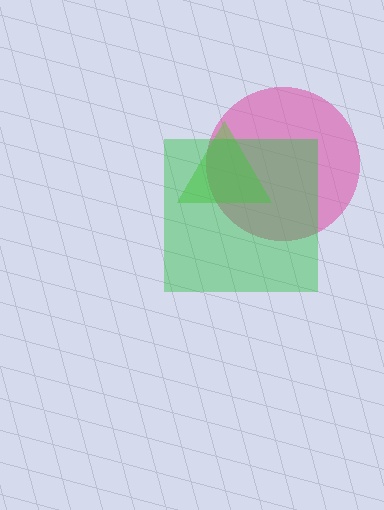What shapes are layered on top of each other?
The layered shapes are: a pink circle, a lime triangle, a green square.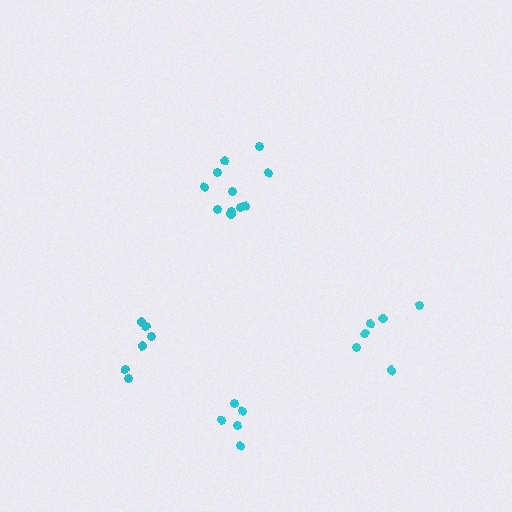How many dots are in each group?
Group 1: 6 dots, Group 2: 11 dots, Group 3: 6 dots, Group 4: 5 dots (28 total).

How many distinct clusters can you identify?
There are 4 distinct clusters.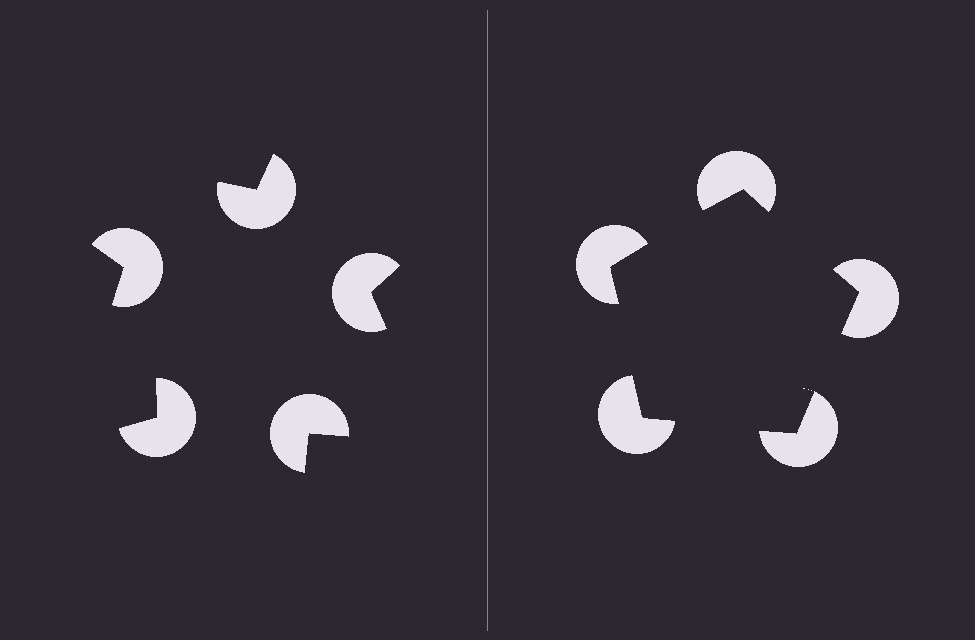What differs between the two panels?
The pac-man discs are positioned identically on both sides; only the wedge orientations differ. On the right they align to a pentagon; on the left they are misaligned.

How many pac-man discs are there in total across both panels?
10 — 5 on each side.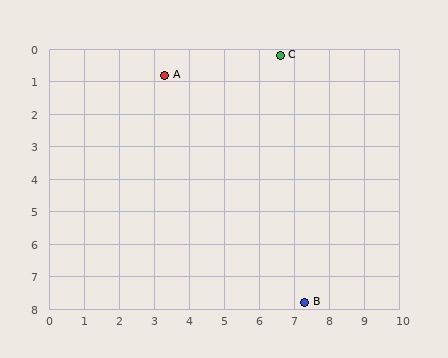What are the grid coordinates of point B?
Point B is at approximately (7.3, 7.8).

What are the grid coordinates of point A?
Point A is at approximately (3.3, 0.8).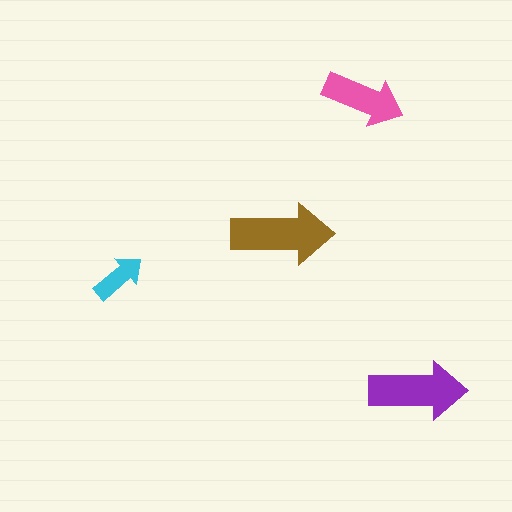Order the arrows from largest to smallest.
the brown one, the purple one, the pink one, the cyan one.